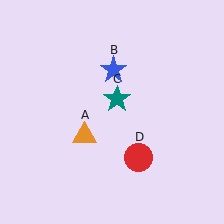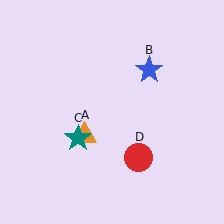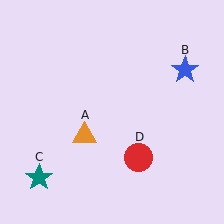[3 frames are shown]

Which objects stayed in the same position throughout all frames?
Orange triangle (object A) and red circle (object D) remained stationary.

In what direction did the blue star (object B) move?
The blue star (object B) moved right.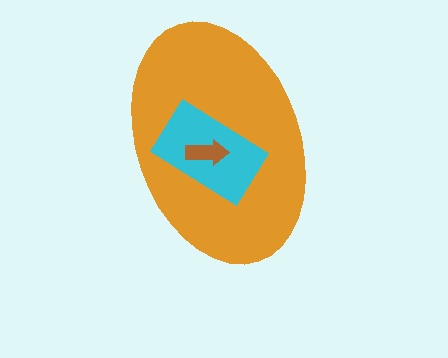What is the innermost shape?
The brown arrow.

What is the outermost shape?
The orange ellipse.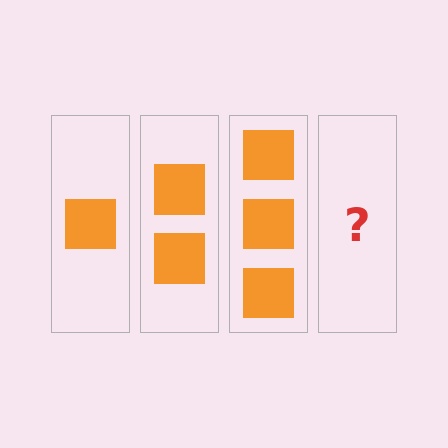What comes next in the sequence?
The next element should be 4 squares.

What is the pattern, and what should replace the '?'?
The pattern is that each step adds one more square. The '?' should be 4 squares.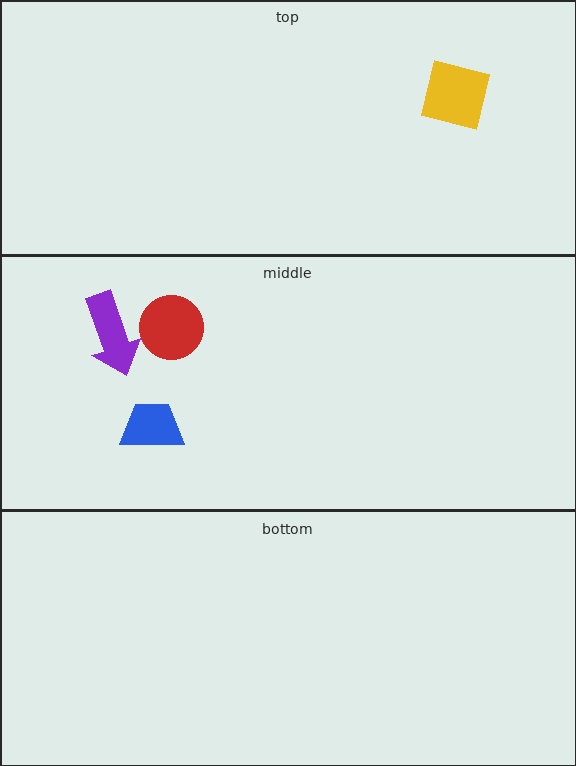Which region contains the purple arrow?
The middle region.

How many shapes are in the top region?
1.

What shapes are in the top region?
The yellow square.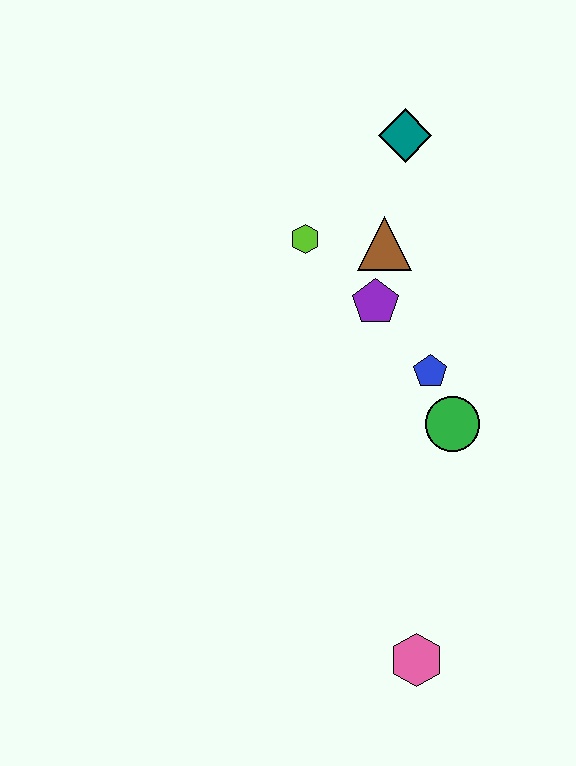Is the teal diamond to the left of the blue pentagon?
Yes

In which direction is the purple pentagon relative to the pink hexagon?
The purple pentagon is above the pink hexagon.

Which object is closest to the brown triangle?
The purple pentagon is closest to the brown triangle.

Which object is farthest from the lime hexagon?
The pink hexagon is farthest from the lime hexagon.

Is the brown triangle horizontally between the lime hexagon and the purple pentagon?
No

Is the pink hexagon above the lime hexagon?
No